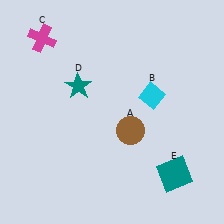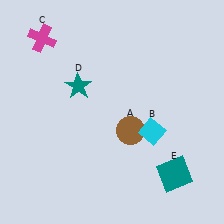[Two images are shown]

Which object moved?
The cyan diamond (B) moved down.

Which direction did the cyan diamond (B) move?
The cyan diamond (B) moved down.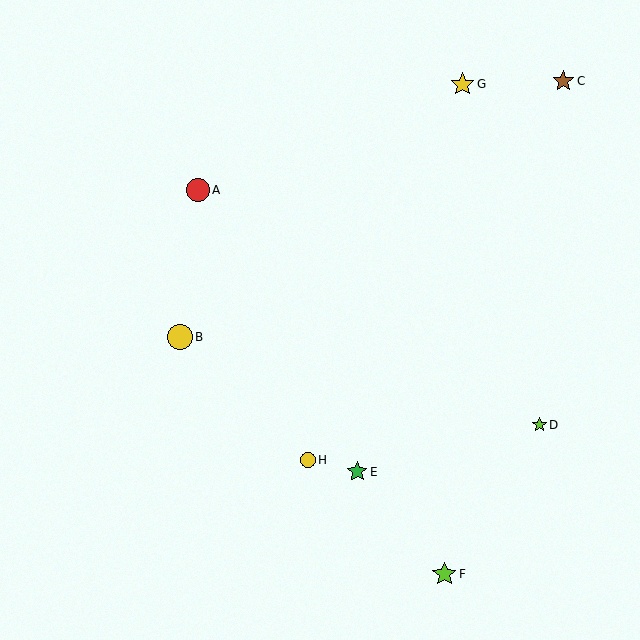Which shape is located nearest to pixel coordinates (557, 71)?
The brown star (labeled C) at (563, 81) is nearest to that location.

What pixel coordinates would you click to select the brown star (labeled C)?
Click at (563, 81) to select the brown star C.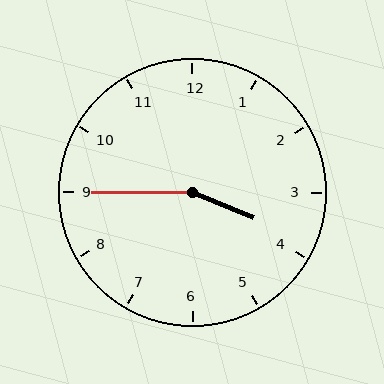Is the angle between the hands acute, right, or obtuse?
It is obtuse.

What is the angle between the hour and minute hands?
Approximately 158 degrees.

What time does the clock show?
3:45.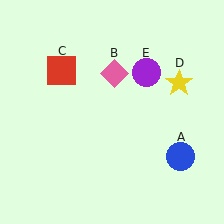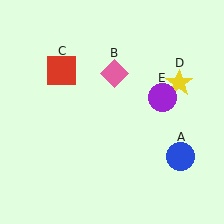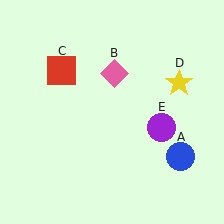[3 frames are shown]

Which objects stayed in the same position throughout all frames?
Blue circle (object A) and pink diamond (object B) and red square (object C) and yellow star (object D) remained stationary.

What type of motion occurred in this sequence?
The purple circle (object E) rotated clockwise around the center of the scene.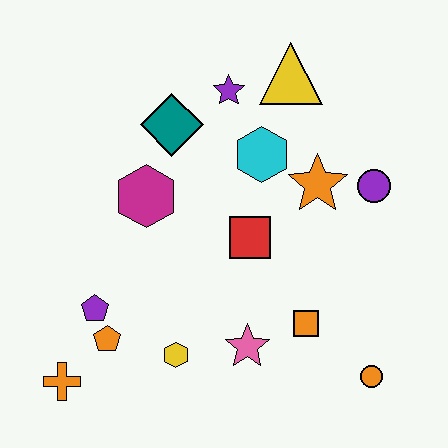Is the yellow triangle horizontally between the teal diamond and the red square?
No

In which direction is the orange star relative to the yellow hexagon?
The orange star is above the yellow hexagon.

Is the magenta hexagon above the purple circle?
No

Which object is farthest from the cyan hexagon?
The orange cross is farthest from the cyan hexagon.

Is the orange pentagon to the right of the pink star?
No